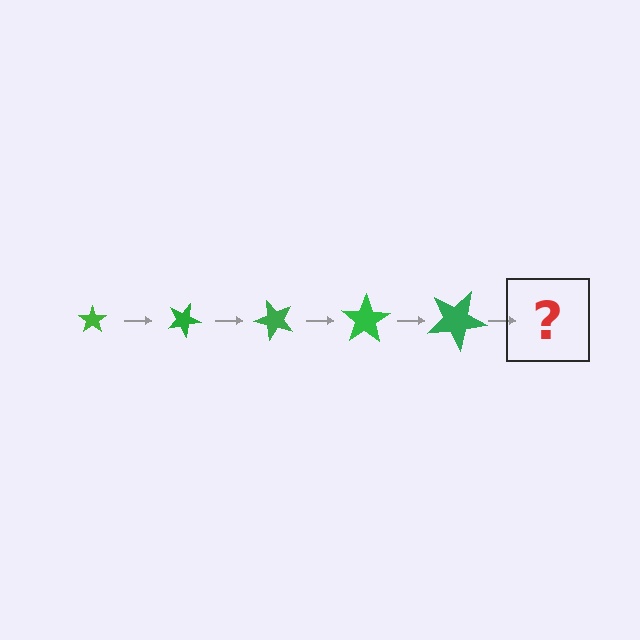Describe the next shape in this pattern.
It should be a star, larger than the previous one and rotated 125 degrees from the start.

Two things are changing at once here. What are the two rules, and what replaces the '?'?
The two rules are that the star grows larger each step and it rotates 25 degrees each step. The '?' should be a star, larger than the previous one and rotated 125 degrees from the start.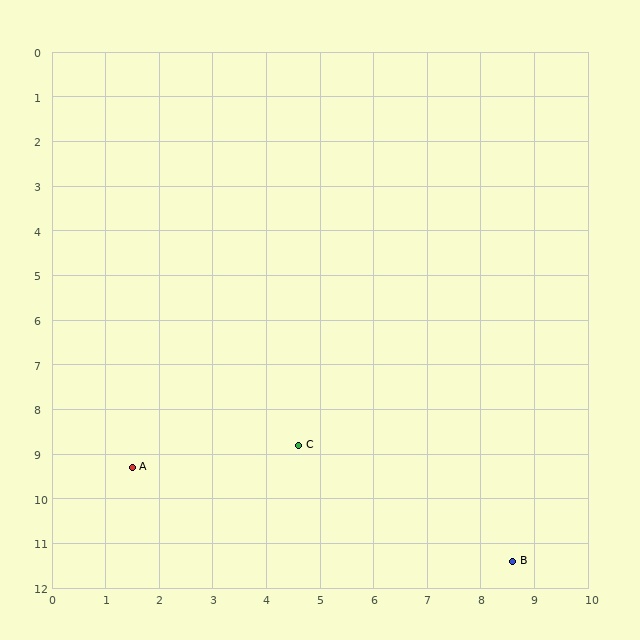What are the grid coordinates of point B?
Point B is at approximately (8.6, 11.4).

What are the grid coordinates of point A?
Point A is at approximately (1.5, 9.3).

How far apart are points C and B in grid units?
Points C and B are about 4.8 grid units apart.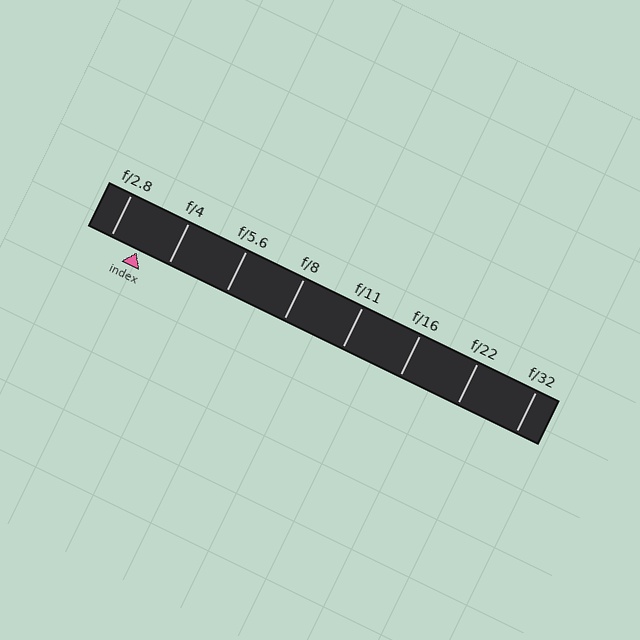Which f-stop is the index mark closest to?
The index mark is closest to f/2.8.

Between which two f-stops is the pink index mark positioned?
The index mark is between f/2.8 and f/4.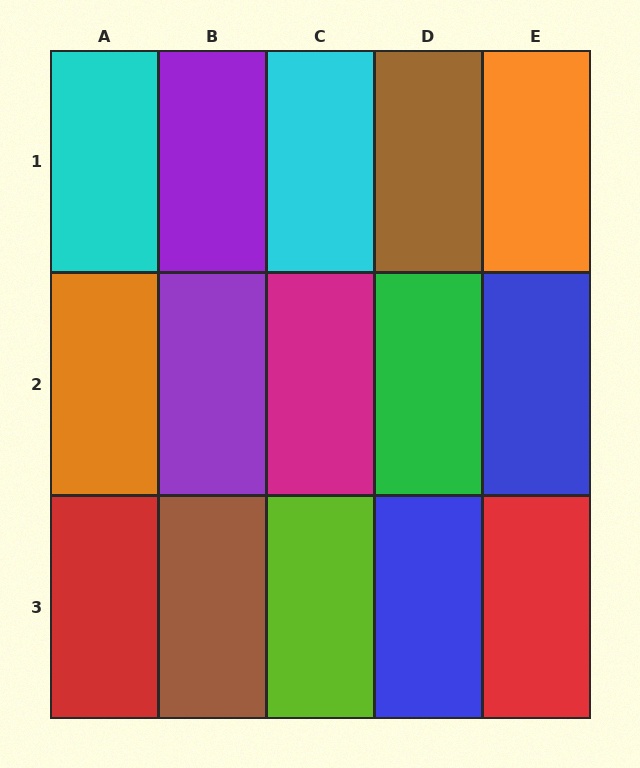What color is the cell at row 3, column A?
Red.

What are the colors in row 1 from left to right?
Cyan, purple, cyan, brown, orange.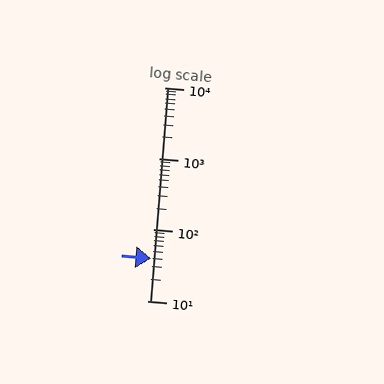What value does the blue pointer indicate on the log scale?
The pointer indicates approximately 39.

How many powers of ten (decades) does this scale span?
The scale spans 3 decades, from 10 to 10000.